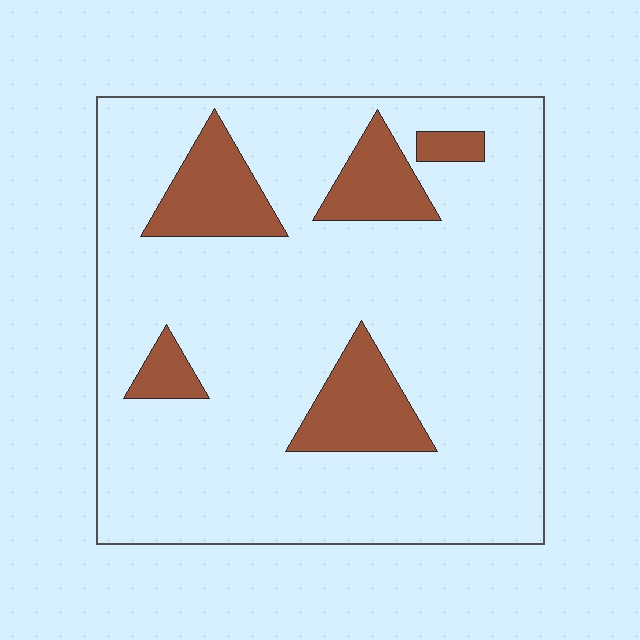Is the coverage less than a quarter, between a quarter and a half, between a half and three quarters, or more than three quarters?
Less than a quarter.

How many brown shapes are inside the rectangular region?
5.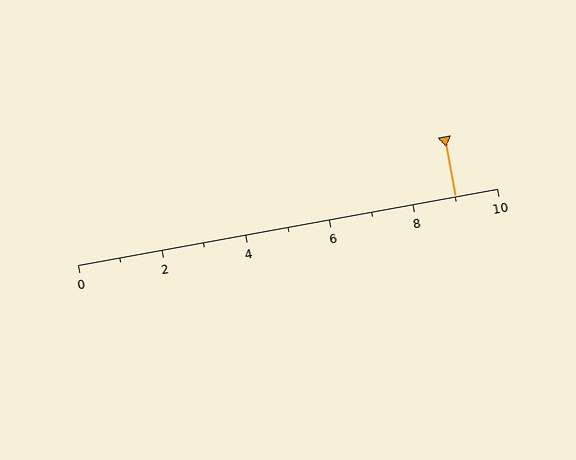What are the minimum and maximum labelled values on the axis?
The axis runs from 0 to 10.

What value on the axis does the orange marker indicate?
The marker indicates approximately 9.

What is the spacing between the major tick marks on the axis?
The major ticks are spaced 2 apart.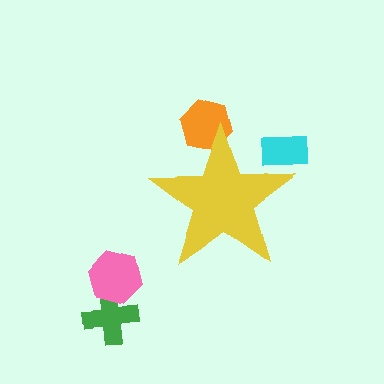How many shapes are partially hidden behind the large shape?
2 shapes are partially hidden.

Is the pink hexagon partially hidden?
No, the pink hexagon is fully visible.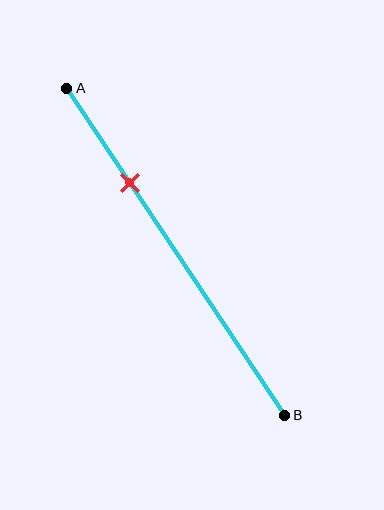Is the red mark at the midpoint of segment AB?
No, the mark is at about 30% from A, not at the 50% midpoint.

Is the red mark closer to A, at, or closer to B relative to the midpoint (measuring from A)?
The red mark is closer to point A than the midpoint of segment AB.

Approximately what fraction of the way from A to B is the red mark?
The red mark is approximately 30% of the way from A to B.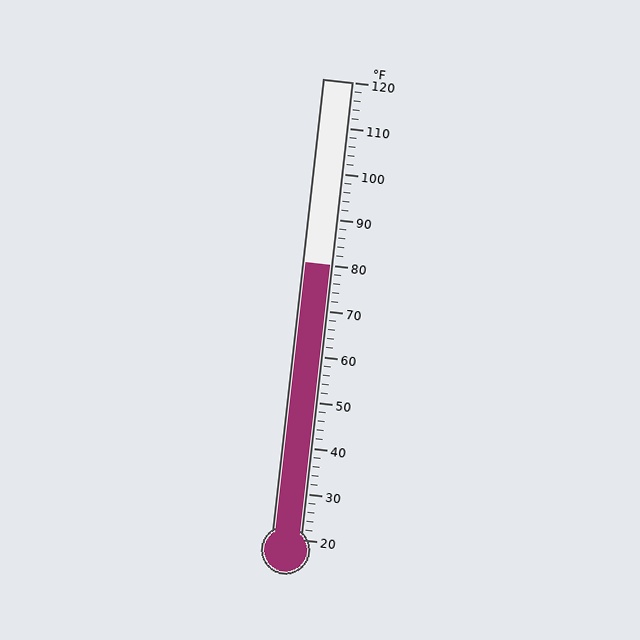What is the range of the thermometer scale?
The thermometer scale ranges from 20°F to 120°F.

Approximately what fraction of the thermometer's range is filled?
The thermometer is filled to approximately 60% of its range.